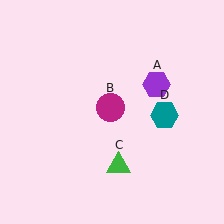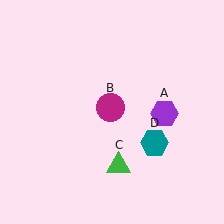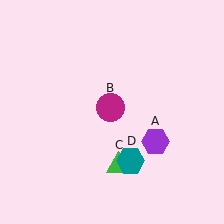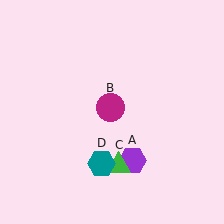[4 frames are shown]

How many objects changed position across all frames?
2 objects changed position: purple hexagon (object A), teal hexagon (object D).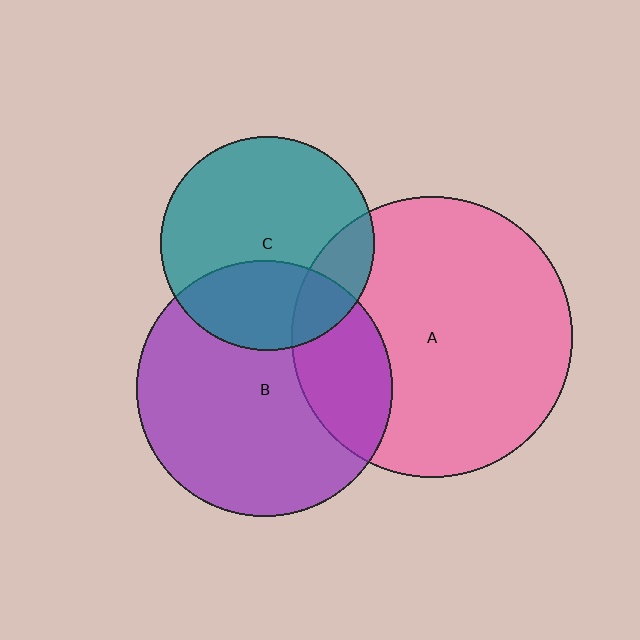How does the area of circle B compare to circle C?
Approximately 1.4 times.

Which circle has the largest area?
Circle A (pink).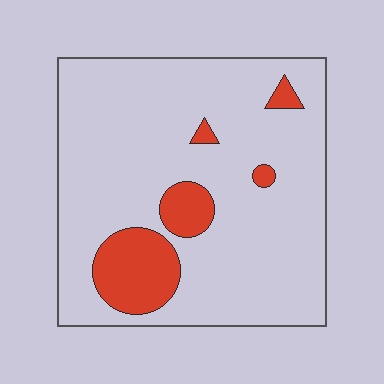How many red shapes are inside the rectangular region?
5.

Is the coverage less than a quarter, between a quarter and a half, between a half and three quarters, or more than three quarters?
Less than a quarter.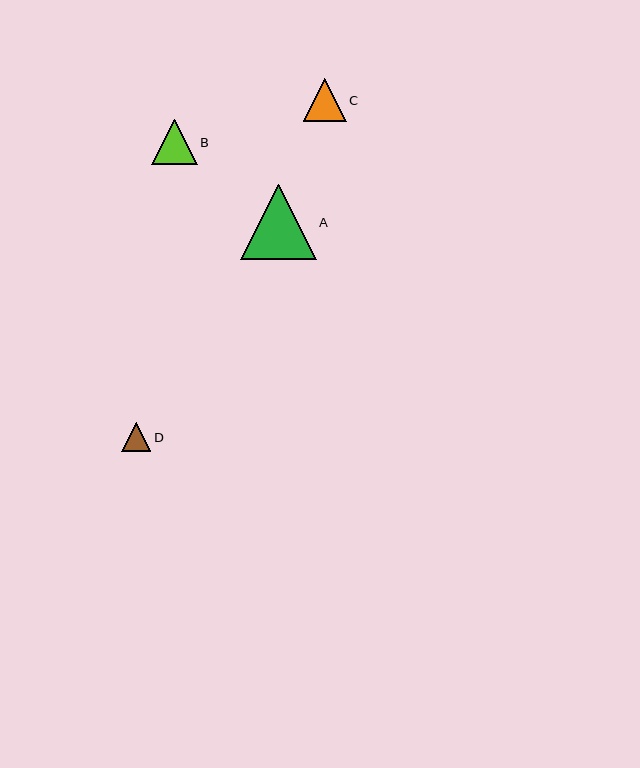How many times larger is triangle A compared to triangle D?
Triangle A is approximately 2.6 times the size of triangle D.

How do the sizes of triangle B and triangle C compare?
Triangle B and triangle C are approximately the same size.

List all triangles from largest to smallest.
From largest to smallest: A, B, C, D.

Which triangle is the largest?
Triangle A is the largest with a size of approximately 75 pixels.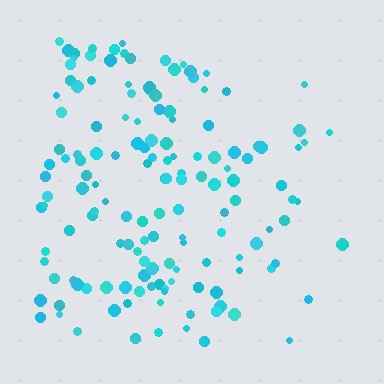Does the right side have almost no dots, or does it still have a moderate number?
Still a moderate number, just noticeably fewer than the left.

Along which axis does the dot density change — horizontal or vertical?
Horizontal.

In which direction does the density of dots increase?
From right to left, with the left side densest.